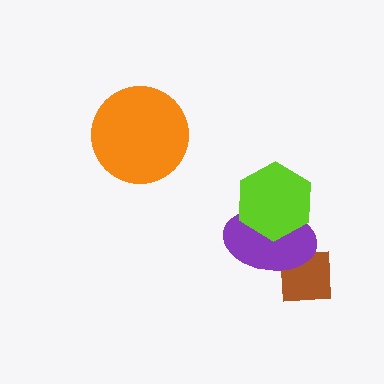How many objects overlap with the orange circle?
0 objects overlap with the orange circle.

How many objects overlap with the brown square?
1 object overlaps with the brown square.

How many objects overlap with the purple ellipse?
2 objects overlap with the purple ellipse.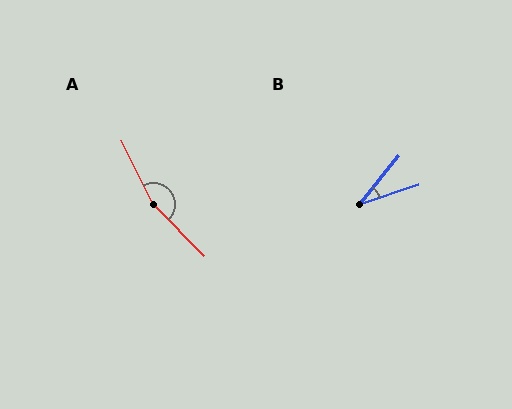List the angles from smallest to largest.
B (33°), A (161°).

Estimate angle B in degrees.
Approximately 33 degrees.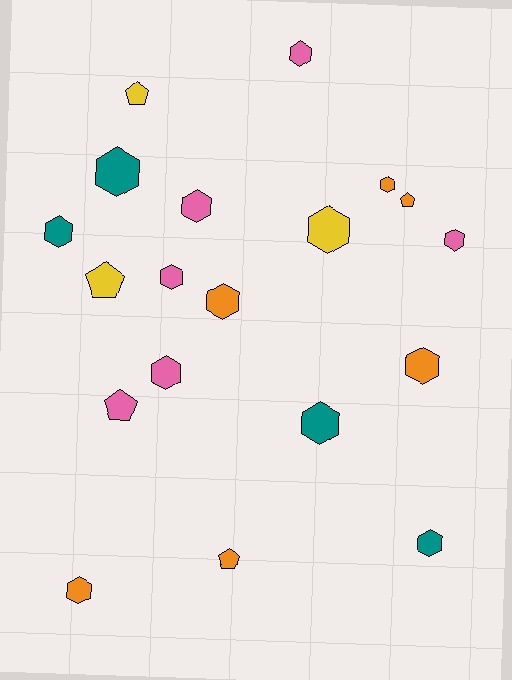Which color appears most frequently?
Orange, with 6 objects.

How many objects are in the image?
There are 19 objects.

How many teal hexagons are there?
There are 4 teal hexagons.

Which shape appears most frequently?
Hexagon, with 14 objects.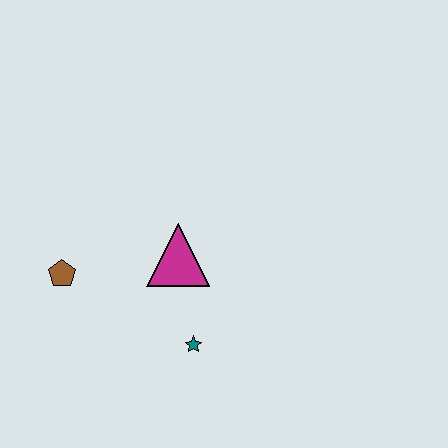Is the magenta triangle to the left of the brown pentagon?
No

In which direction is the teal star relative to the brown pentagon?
The teal star is to the right of the brown pentagon.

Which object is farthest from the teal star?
The brown pentagon is farthest from the teal star.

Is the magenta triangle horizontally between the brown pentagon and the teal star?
Yes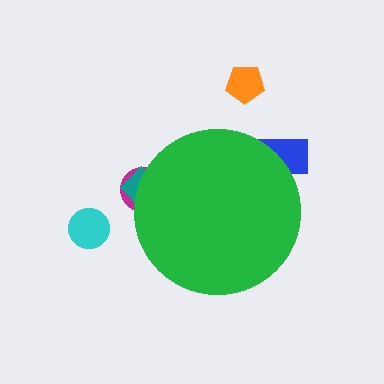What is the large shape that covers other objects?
A green circle.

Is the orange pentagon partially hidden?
No, the orange pentagon is fully visible.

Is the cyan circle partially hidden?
No, the cyan circle is fully visible.